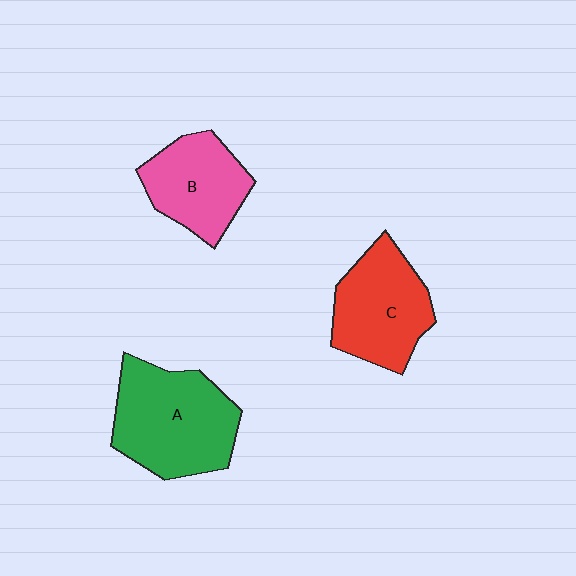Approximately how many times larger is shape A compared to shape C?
Approximately 1.2 times.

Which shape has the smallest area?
Shape B (pink).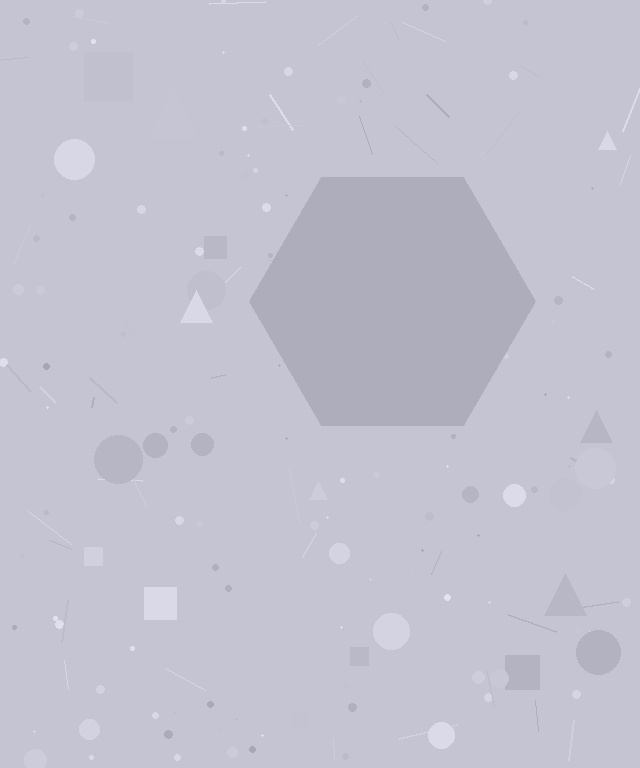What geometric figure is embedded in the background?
A hexagon is embedded in the background.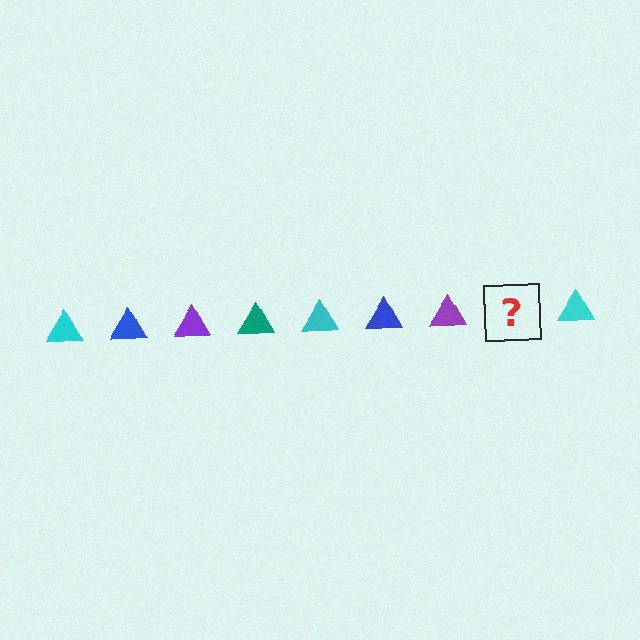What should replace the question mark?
The question mark should be replaced with a teal triangle.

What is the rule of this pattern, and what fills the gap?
The rule is that the pattern cycles through cyan, blue, purple, teal triangles. The gap should be filled with a teal triangle.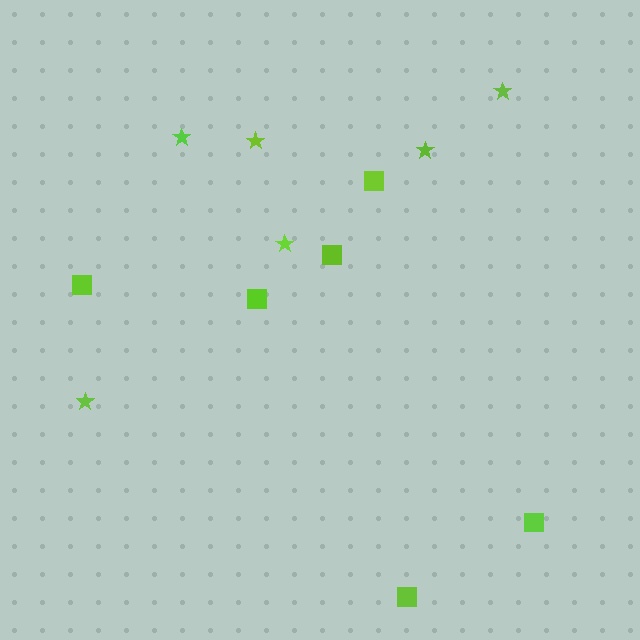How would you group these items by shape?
There are 2 groups: one group of squares (6) and one group of stars (6).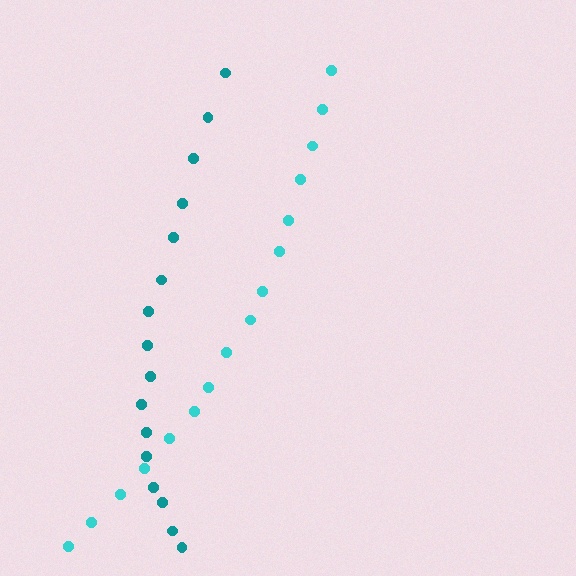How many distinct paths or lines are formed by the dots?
There are 2 distinct paths.